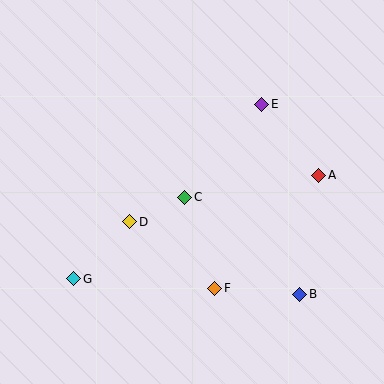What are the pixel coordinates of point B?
Point B is at (300, 294).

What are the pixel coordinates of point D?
Point D is at (130, 222).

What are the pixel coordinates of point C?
Point C is at (185, 197).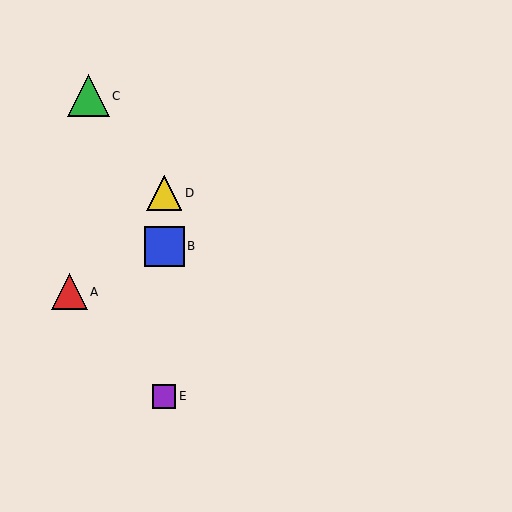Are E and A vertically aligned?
No, E is at x≈164 and A is at x≈70.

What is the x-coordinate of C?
Object C is at x≈88.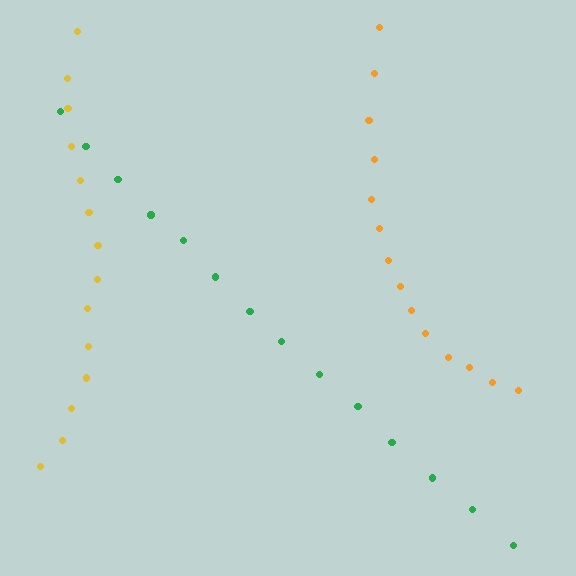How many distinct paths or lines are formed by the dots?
There are 3 distinct paths.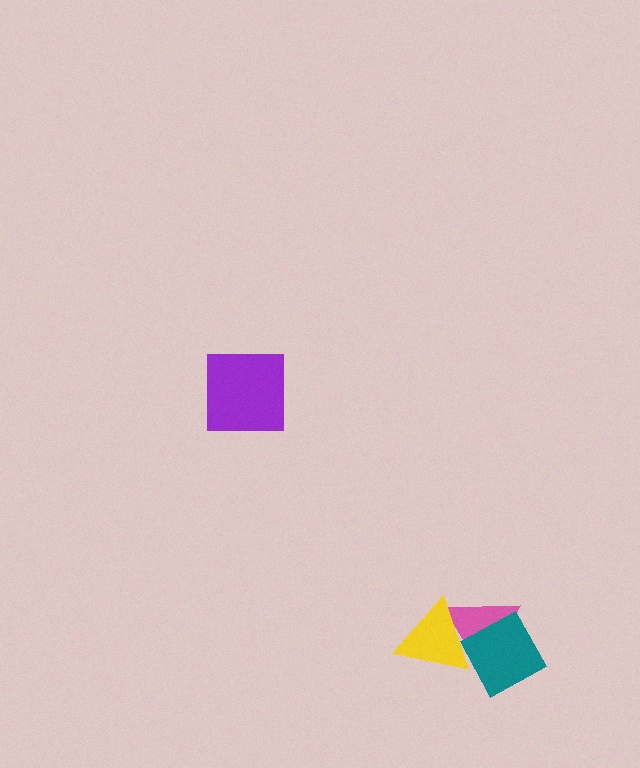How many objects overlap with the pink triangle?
2 objects overlap with the pink triangle.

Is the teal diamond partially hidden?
Yes, it is partially covered by another shape.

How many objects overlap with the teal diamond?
2 objects overlap with the teal diamond.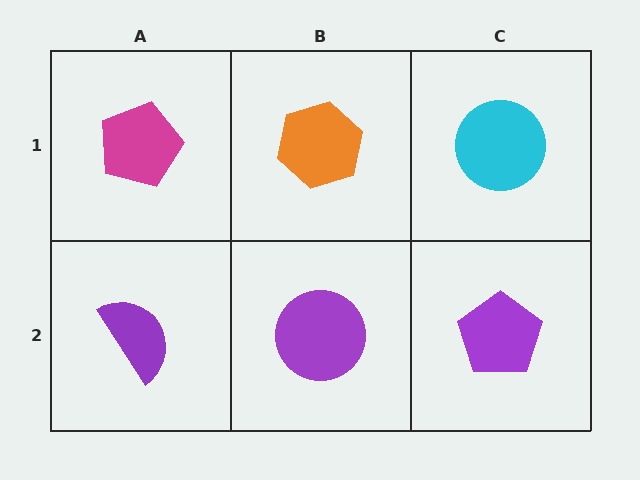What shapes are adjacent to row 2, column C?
A cyan circle (row 1, column C), a purple circle (row 2, column B).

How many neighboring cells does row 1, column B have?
3.